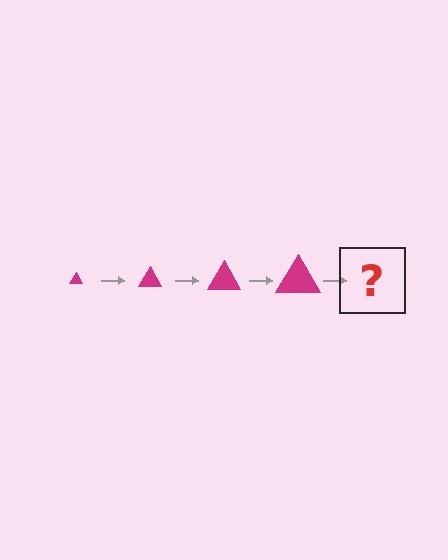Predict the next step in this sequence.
The next step is a magenta triangle, larger than the previous one.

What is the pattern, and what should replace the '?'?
The pattern is that the triangle gets progressively larger each step. The '?' should be a magenta triangle, larger than the previous one.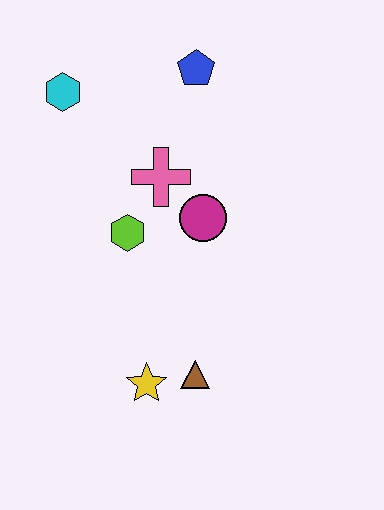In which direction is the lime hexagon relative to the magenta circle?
The lime hexagon is to the left of the magenta circle.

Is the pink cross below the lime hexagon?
No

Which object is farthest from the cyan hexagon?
The brown triangle is farthest from the cyan hexagon.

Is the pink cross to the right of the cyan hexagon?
Yes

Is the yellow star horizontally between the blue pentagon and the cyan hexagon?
Yes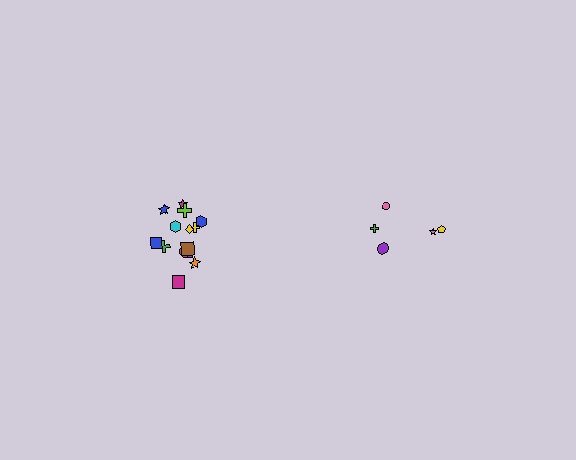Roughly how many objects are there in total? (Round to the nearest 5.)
Roughly 20 objects in total.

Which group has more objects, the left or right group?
The left group.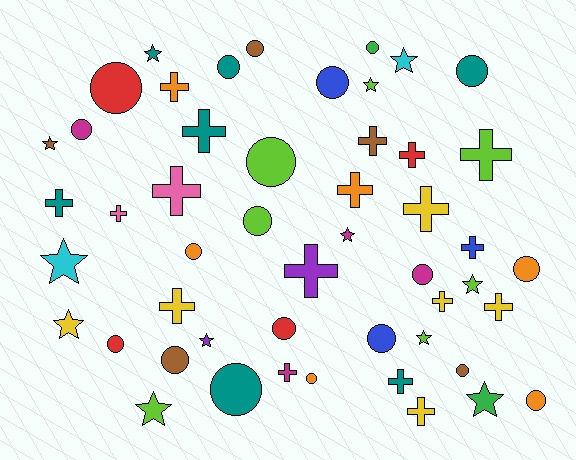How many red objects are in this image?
There are 4 red objects.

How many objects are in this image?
There are 50 objects.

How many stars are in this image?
There are 12 stars.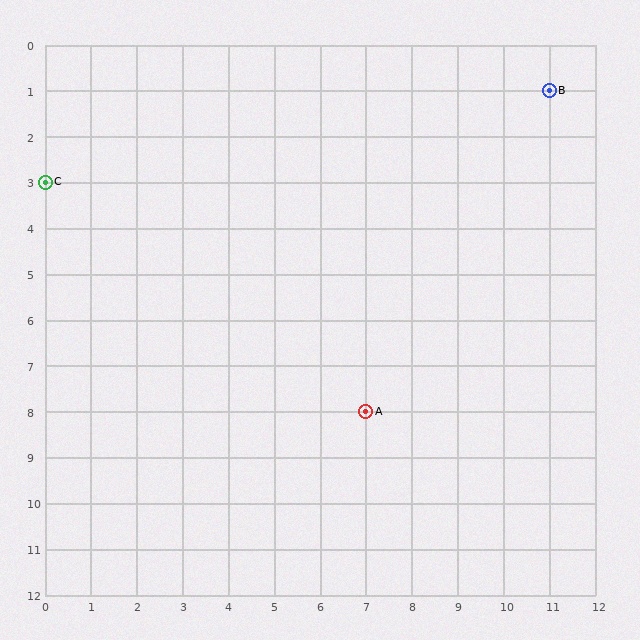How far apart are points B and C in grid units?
Points B and C are 11 columns and 2 rows apart (about 11.2 grid units diagonally).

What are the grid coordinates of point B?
Point B is at grid coordinates (11, 1).